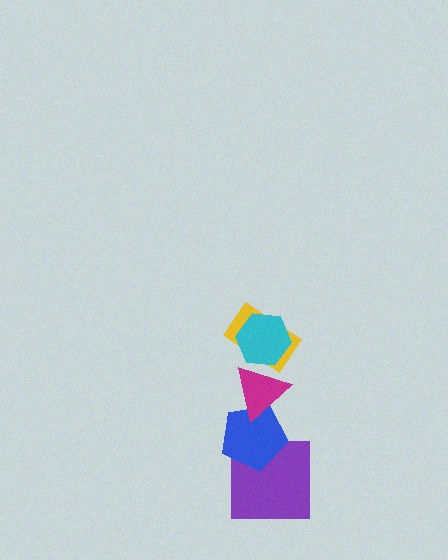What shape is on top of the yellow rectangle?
The cyan hexagon is on top of the yellow rectangle.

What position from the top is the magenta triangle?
The magenta triangle is 3rd from the top.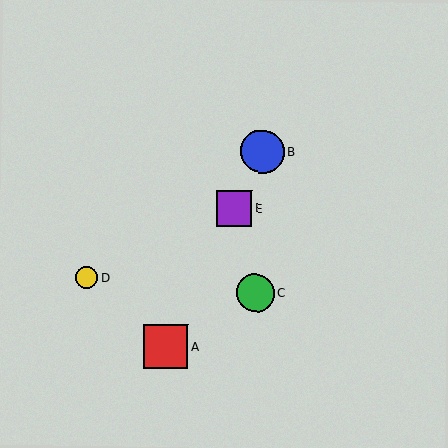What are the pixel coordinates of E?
Object E is at (234, 209).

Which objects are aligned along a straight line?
Objects A, B, E are aligned along a straight line.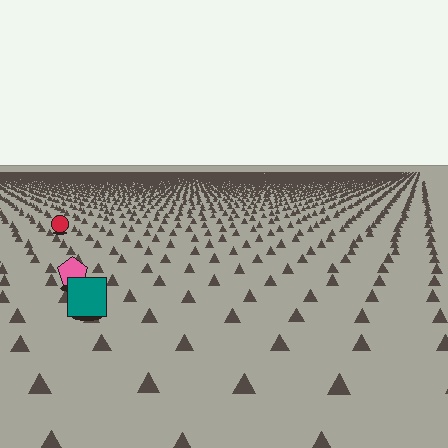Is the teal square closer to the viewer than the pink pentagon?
Yes. The teal square is closer — you can tell from the texture gradient: the ground texture is coarser near it.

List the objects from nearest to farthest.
From nearest to farthest: the teal square, the pink pentagon, the red circle.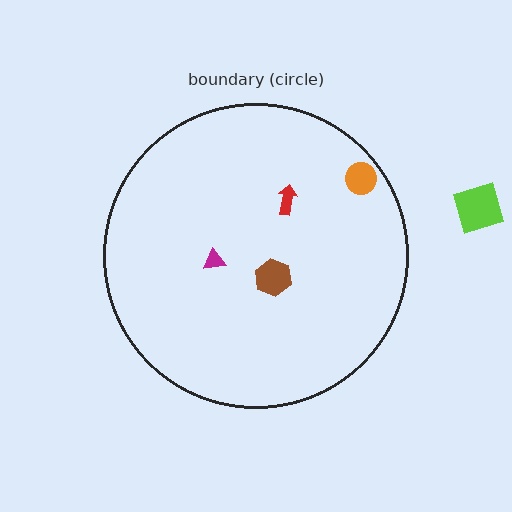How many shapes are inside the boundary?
4 inside, 1 outside.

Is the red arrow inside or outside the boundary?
Inside.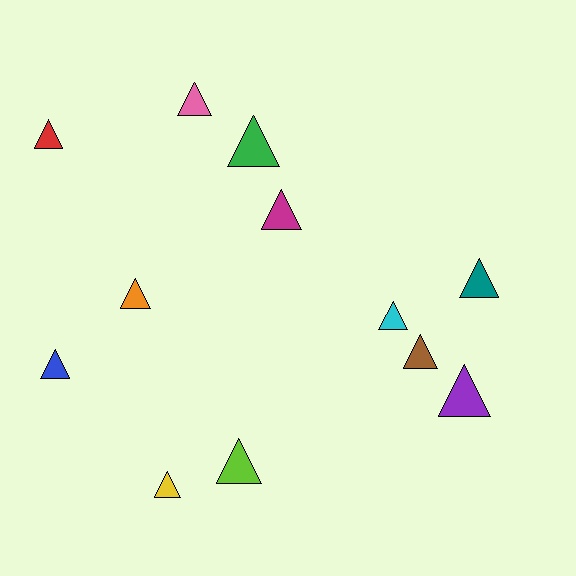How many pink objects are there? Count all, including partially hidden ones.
There is 1 pink object.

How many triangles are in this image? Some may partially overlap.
There are 12 triangles.